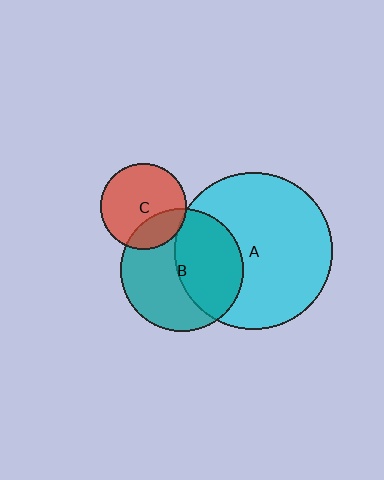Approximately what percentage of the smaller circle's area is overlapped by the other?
Approximately 25%.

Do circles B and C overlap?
Yes.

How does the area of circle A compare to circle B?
Approximately 1.7 times.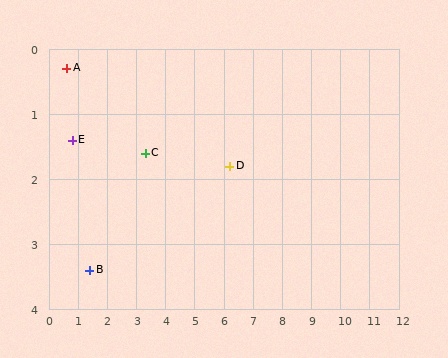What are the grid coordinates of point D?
Point D is at approximately (6.2, 1.8).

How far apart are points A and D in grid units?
Points A and D are about 5.8 grid units apart.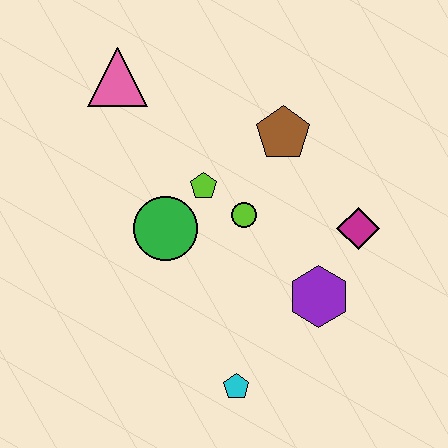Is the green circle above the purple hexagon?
Yes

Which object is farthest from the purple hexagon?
The pink triangle is farthest from the purple hexagon.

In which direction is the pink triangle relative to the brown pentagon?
The pink triangle is to the left of the brown pentagon.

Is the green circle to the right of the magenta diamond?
No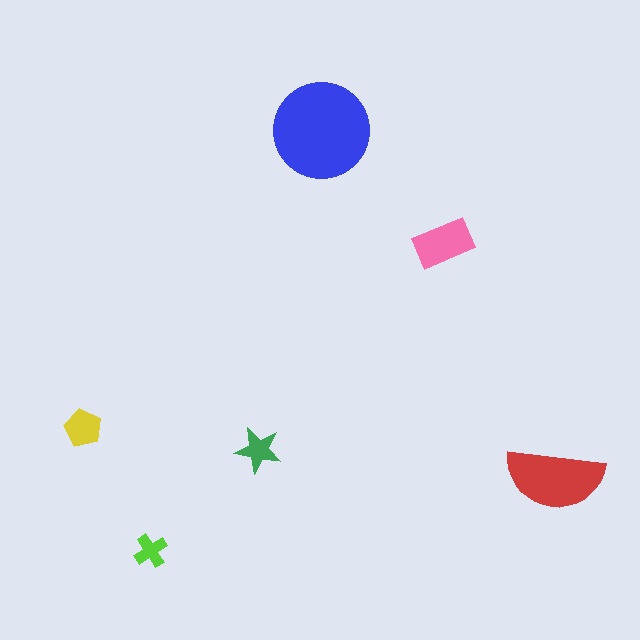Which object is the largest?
The blue circle.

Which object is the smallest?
The lime cross.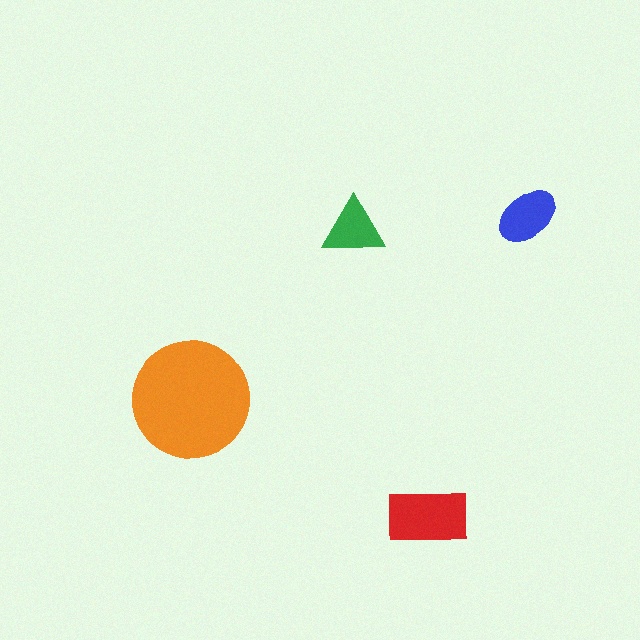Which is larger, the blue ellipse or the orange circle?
The orange circle.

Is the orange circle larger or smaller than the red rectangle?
Larger.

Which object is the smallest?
The green triangle.